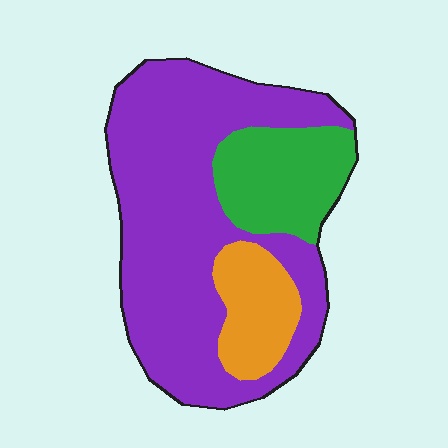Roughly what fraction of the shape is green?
Green covers about 20% of the shape.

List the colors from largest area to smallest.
From largest to smallest: purple, green, orange.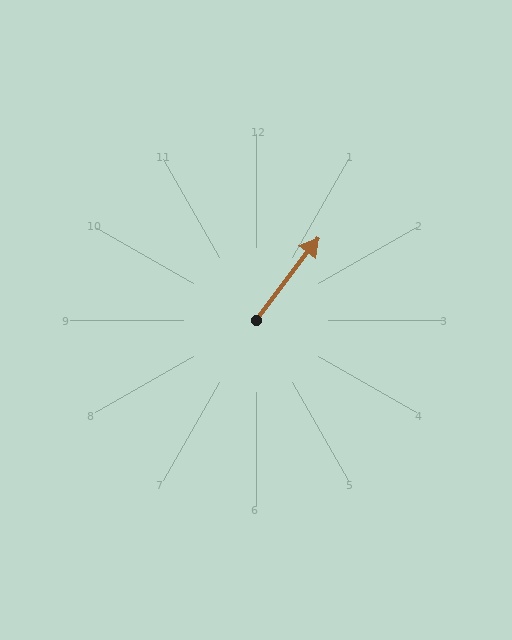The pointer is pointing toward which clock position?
Roughly 1 o'clock.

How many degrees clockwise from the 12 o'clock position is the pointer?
Approximately 37 degrees.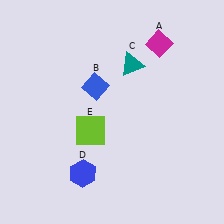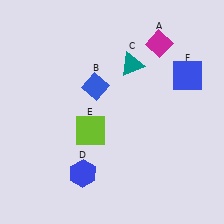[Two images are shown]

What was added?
A blue square (F) was added in Image 2.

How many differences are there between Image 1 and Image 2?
There is 1 difference between the two images.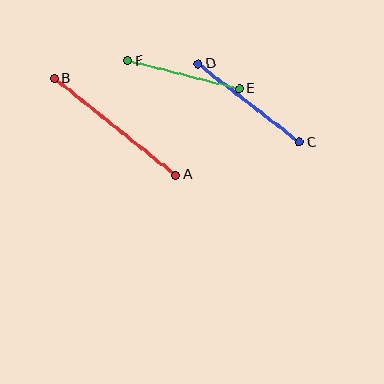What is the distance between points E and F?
The distance is approximately 115 pixels.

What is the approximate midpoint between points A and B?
The midpoint is at approximately (115, 127) pixels.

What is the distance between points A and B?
The distance is approximately 155 pixels.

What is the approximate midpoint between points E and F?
The midpoint is at approximately (183, 75) pixels.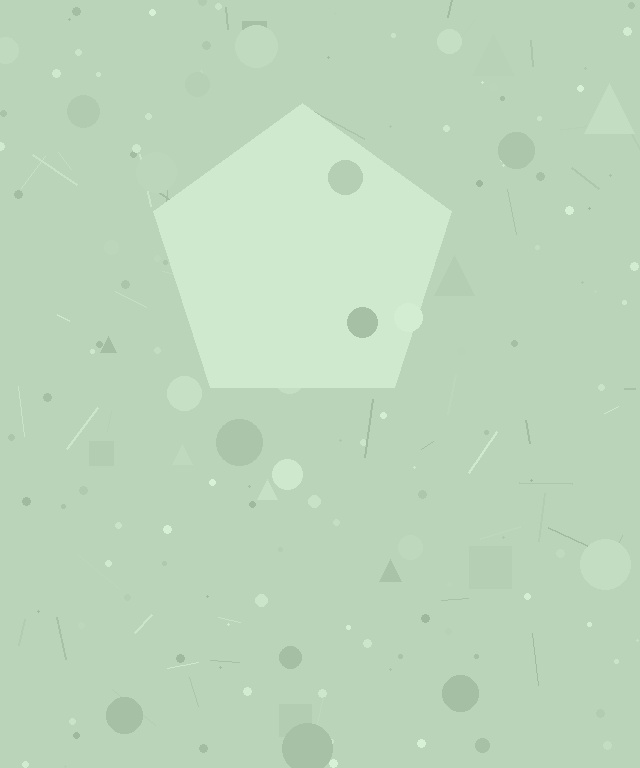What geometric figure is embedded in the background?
A pentagon is embedded in the background.